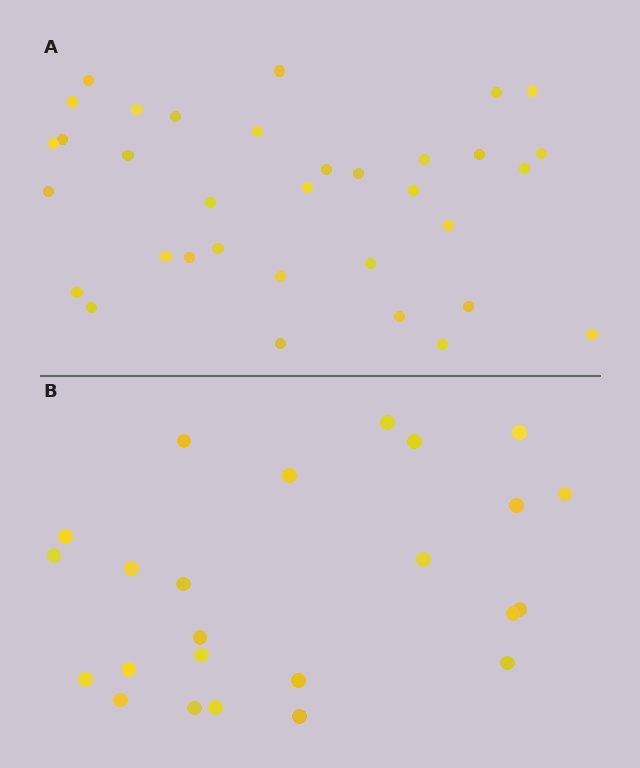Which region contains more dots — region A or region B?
Region A (the top region) has more dots.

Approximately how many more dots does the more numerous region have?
Region A has roughly 10 or so more dots than region B.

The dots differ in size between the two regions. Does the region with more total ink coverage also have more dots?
No. Region B has more total ink coverage because its dots are larger, but region A actually contains more individual dots. Total area can be misleading — the number of items is what matters here.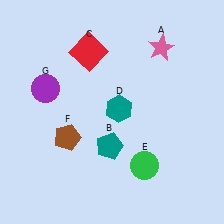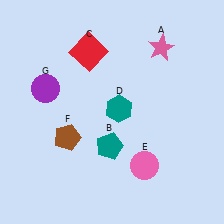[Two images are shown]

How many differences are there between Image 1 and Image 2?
There is 1 difference between the two images.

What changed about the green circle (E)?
In Image 1, E is green. In Image 2, it changed to pink.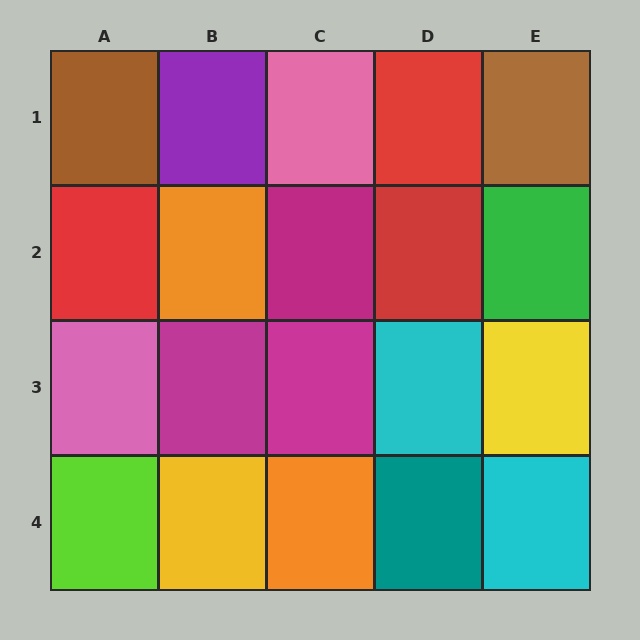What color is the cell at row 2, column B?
Orange.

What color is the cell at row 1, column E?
Brown.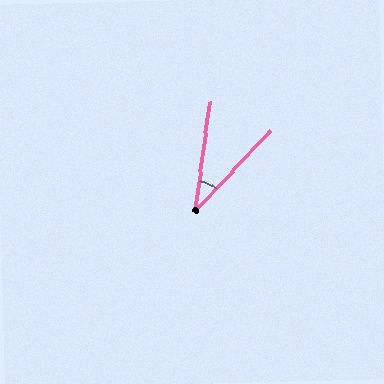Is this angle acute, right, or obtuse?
It is acute.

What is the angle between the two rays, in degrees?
Approximately 35 degrees.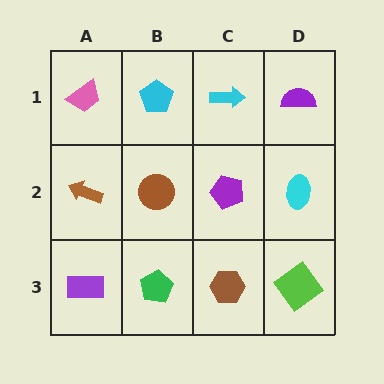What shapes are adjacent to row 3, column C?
A purple pentagon (row 2, column C), a green pentagon (row 3, column B), a lime diamond (row 3, column D).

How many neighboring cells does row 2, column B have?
4.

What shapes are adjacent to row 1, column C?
A purple pentagon (row 2, column C), a cyan pentagon (row 1, column B), a purple semicircle (row 1, column D).